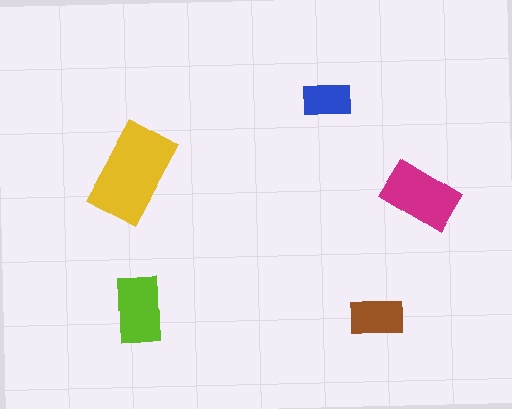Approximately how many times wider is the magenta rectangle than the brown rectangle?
About 1.5 times wider.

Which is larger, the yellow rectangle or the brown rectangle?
The yellow one.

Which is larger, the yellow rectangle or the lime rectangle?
The yellow one.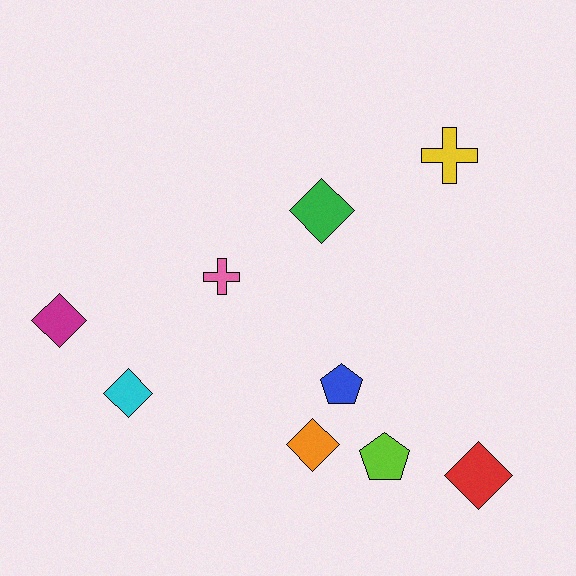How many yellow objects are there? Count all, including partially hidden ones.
There is 1 yellow object.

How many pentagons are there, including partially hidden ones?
There are 2 pentagons.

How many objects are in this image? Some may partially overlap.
There are 9 objects.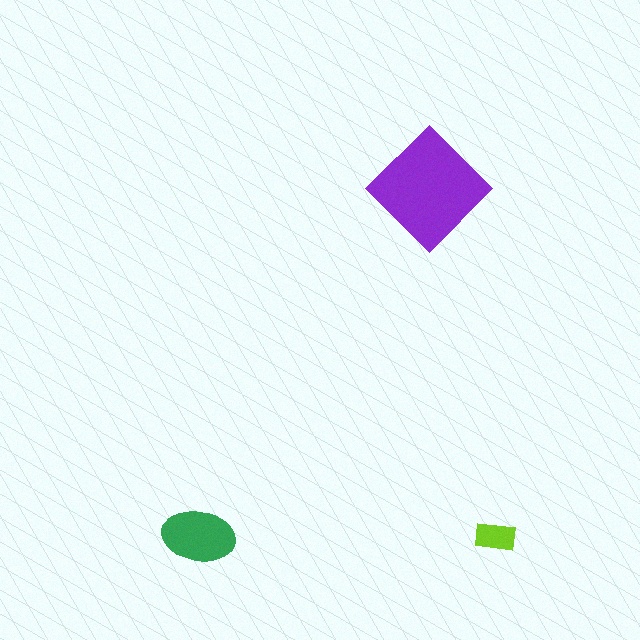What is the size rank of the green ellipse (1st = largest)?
2nd.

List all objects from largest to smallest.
The purple diamond, the green ellipse, the lime rectangle.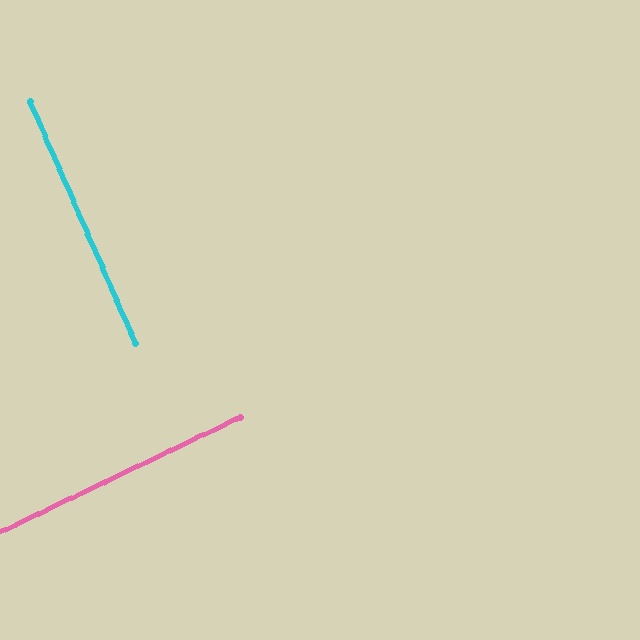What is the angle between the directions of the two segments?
Approximately 88 degrees.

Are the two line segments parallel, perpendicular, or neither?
Perpendicular — they meet at approximately 88°.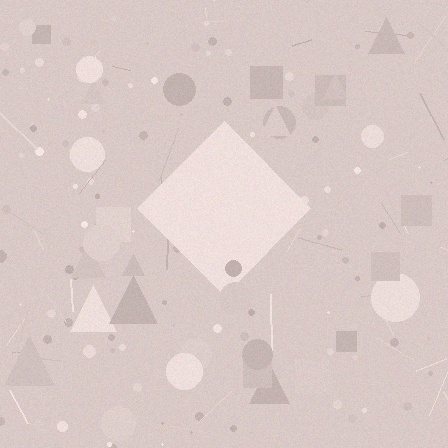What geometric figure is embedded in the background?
A diamond is embedded in the background.